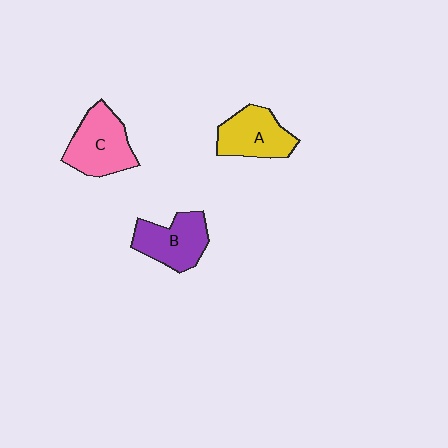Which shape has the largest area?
Shape C (pink).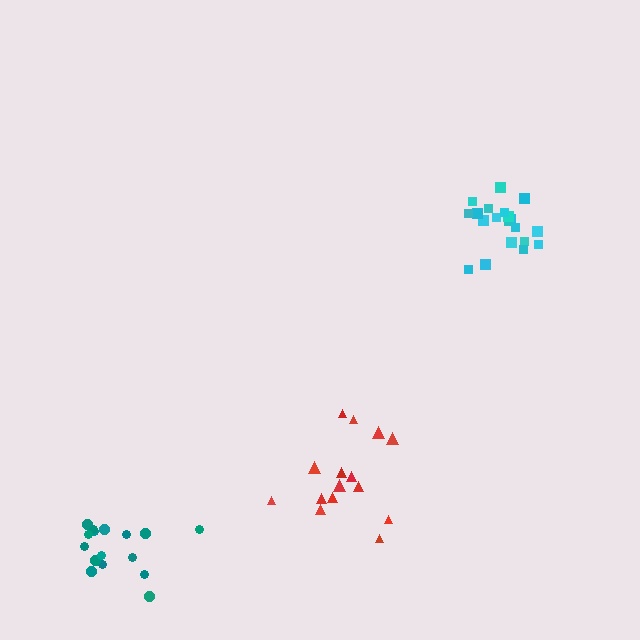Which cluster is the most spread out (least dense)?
Red.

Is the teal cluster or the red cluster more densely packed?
Teal.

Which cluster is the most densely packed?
Cyan.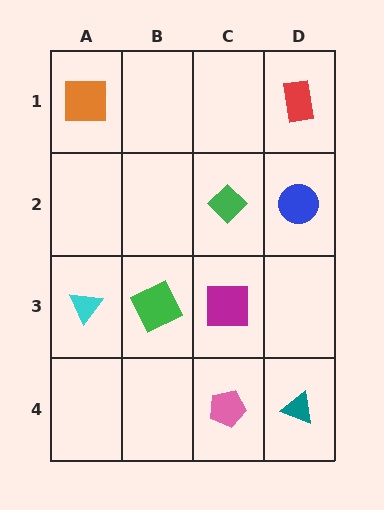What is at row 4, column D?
A teal triangle.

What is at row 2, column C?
A green diamond.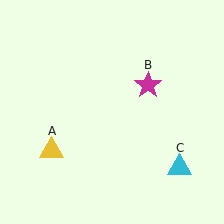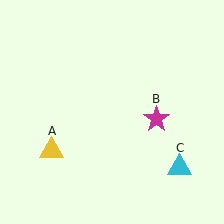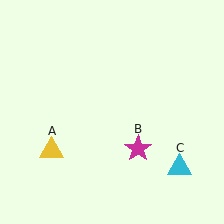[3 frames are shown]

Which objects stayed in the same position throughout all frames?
Yellow triangle (object A) and cyan triangle (object C) remained stationary.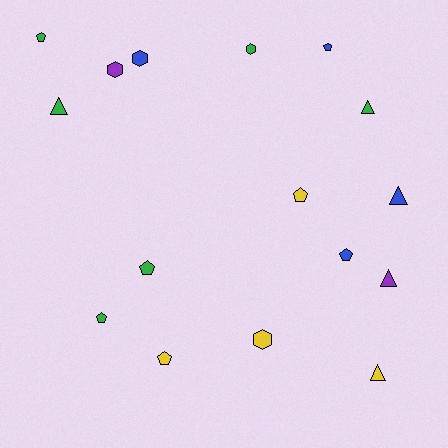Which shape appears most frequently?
Pentagon, with 7 objects.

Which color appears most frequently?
Green, with 6 objects.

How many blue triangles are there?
There is 1 blue triangle.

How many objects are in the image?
There are 16 objects.